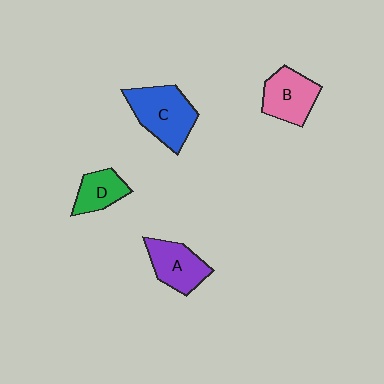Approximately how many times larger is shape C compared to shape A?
Approximately 1.3 times.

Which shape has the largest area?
Shape C (blue).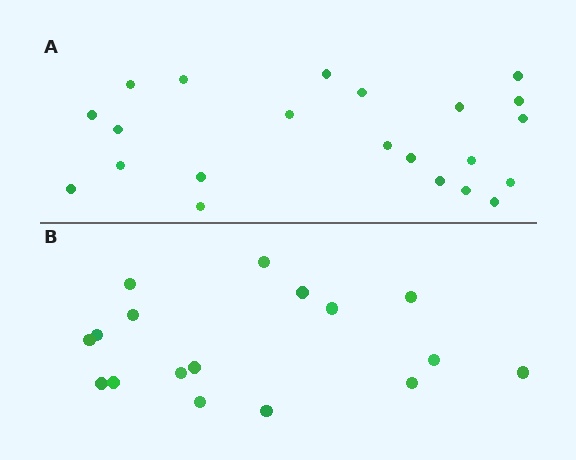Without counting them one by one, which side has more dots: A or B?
Region A (the top region) has more dots.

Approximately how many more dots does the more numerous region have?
Region A has about 5 more dots than region B.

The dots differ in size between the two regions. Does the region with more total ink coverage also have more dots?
No. Region B has more total ink coverage because its dots are larger, but region A actually contains more individual dots. Total area can be misleading — the number of items is what matters here.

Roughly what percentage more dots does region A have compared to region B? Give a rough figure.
About 30% more.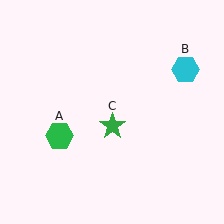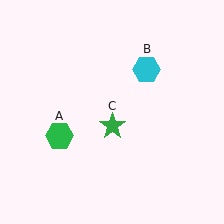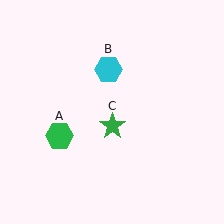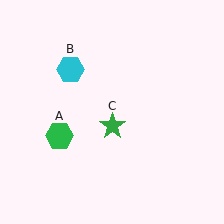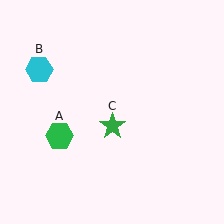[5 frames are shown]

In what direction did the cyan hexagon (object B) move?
The cyan hexagon (object B) moved left.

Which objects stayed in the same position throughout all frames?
Green hexagon (object A) and green star (object C) remained stationary.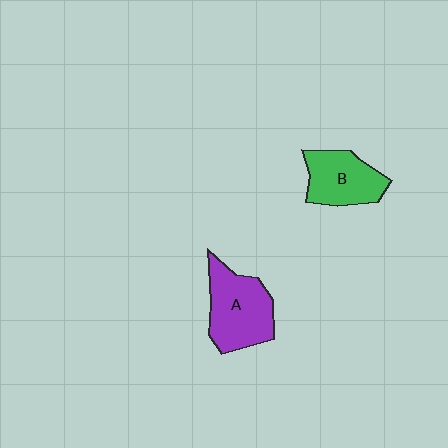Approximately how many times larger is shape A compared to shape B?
Approximately 1.3 times.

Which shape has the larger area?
Shape A (purple).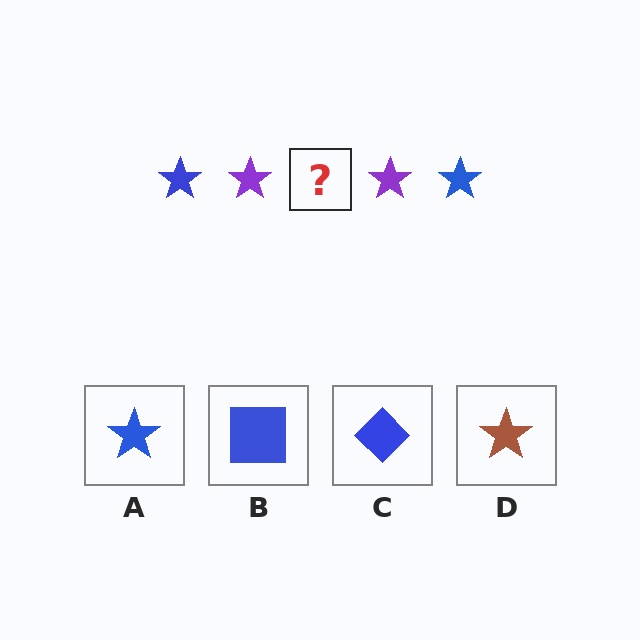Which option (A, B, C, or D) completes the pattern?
A.